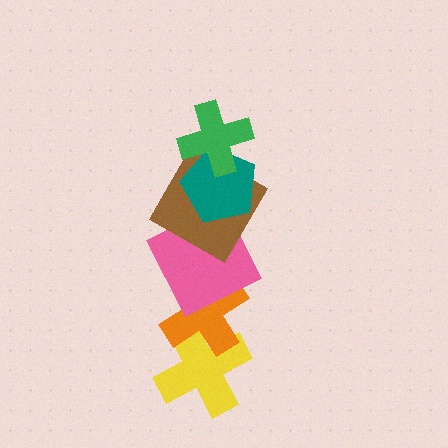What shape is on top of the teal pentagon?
The green cross is on top of the teal pentagon.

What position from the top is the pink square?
The pink square is 4th from the top.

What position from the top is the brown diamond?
The brown diamond is 3rd from the top.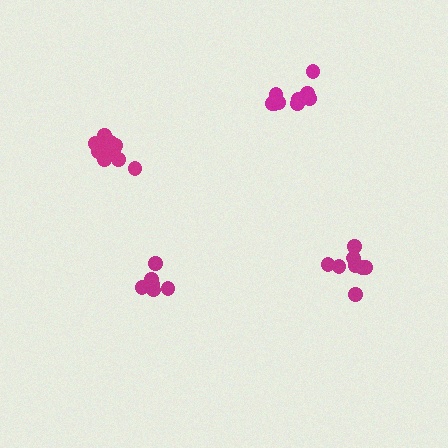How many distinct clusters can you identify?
There are 4 distinct clusters.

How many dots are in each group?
Group 1: 6 dots, Group 2: 8 dots, Group 3: 9 dots, Group 4: 12 dots (35 total).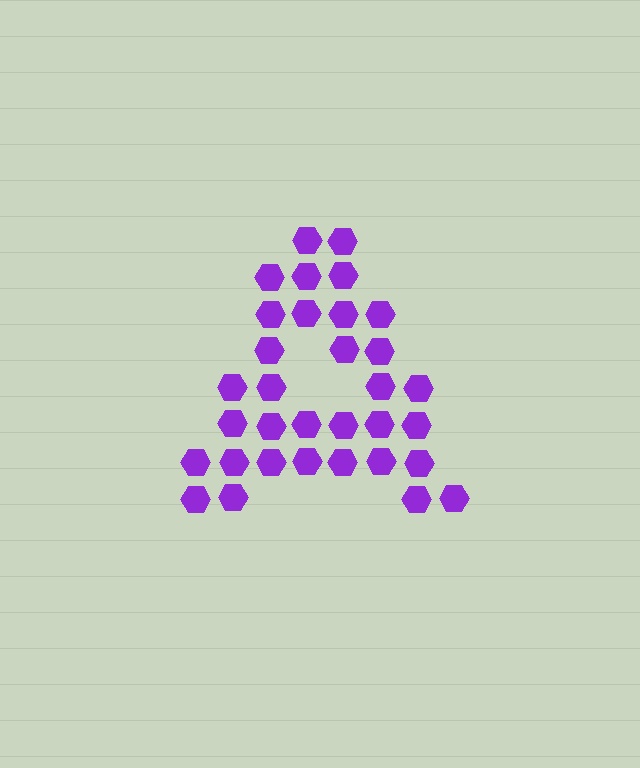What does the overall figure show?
The overall figure shows the letter A.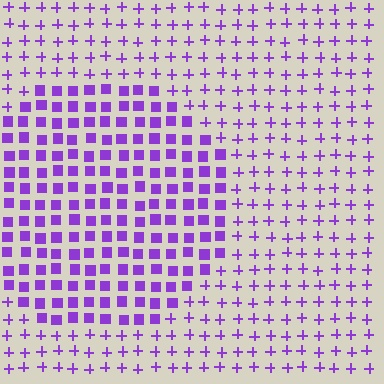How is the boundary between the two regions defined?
The boundary is defined by a change in element shape: squares inside vs. plus signs outside. All elements share the same color and spacing.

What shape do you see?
I see a circle.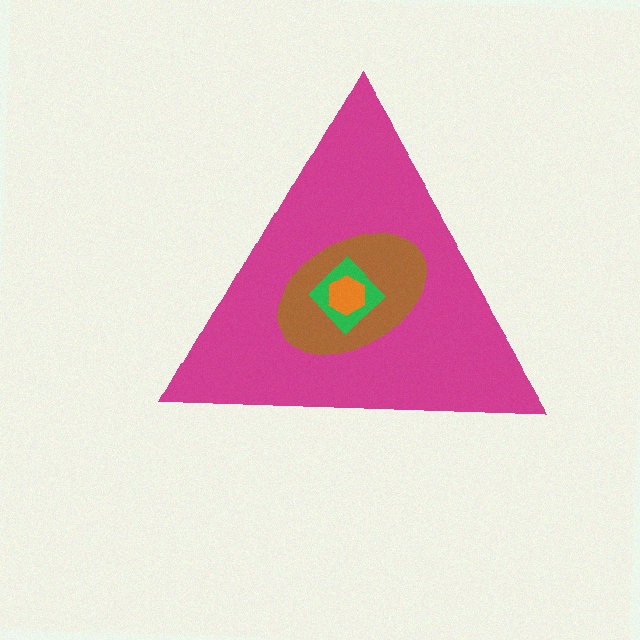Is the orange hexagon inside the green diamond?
Yes.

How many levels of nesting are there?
4.